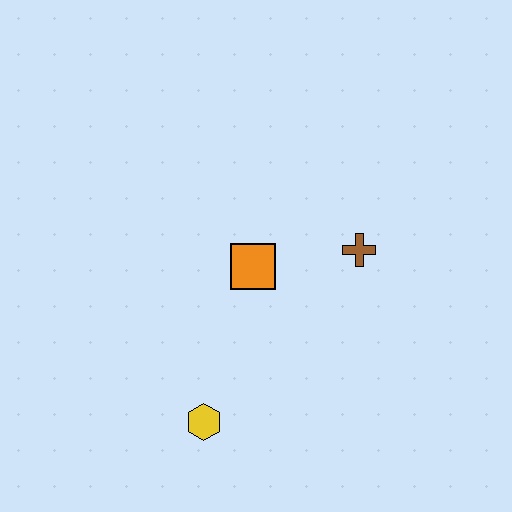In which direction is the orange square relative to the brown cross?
The orange square is to the left of the brown cross.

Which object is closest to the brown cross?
The orange square is closest to the brown cross.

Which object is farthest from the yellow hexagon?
The brown cross is farthest from the yellow hexagon.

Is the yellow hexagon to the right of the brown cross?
No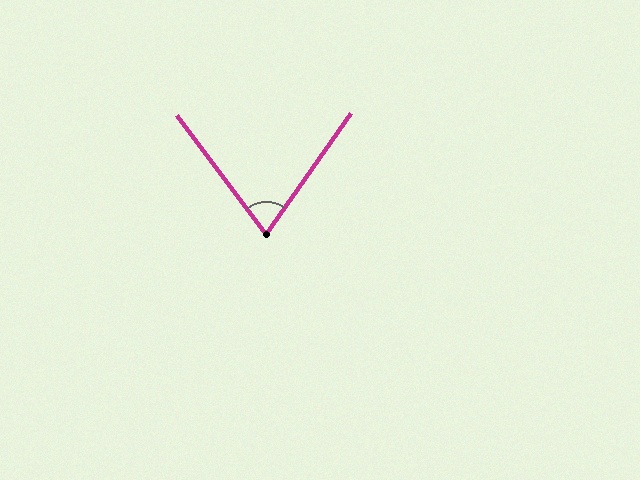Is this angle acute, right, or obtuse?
It is acute.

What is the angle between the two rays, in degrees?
Approximately 72 degrees.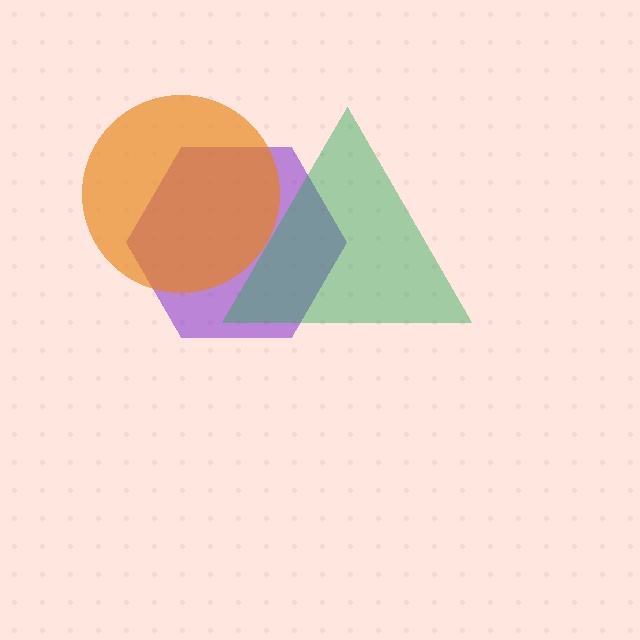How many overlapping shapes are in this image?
There are 3 overlapping shapes in the image.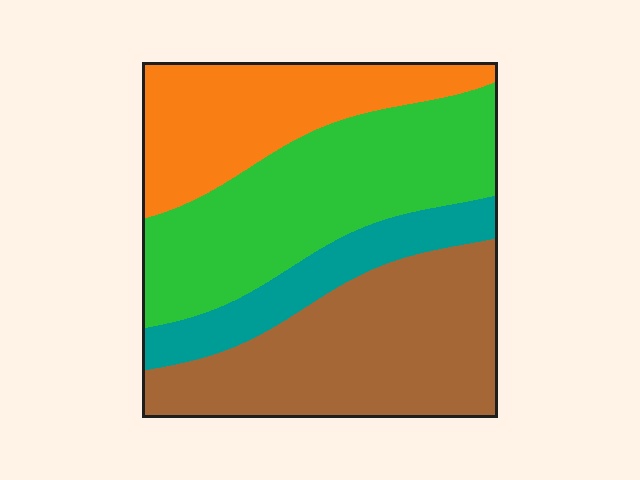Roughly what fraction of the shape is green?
Green takes up about one third (1/3) of the shape.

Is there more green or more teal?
Green.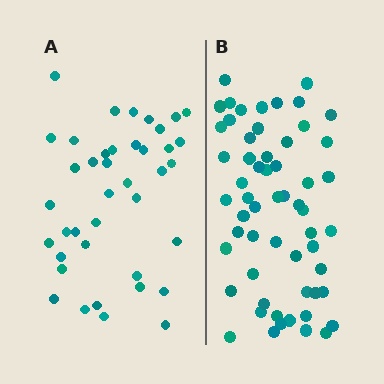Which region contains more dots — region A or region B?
Region B (the right region) has more dots.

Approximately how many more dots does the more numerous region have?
Region B has approximately 20 more dots than region A.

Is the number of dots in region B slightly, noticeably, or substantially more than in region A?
Region B has substantially more. The ratio is roughly 1.4 to 1.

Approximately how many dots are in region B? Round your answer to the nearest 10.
About 60 dots. (The exact count is 58, which rounds to 60.)